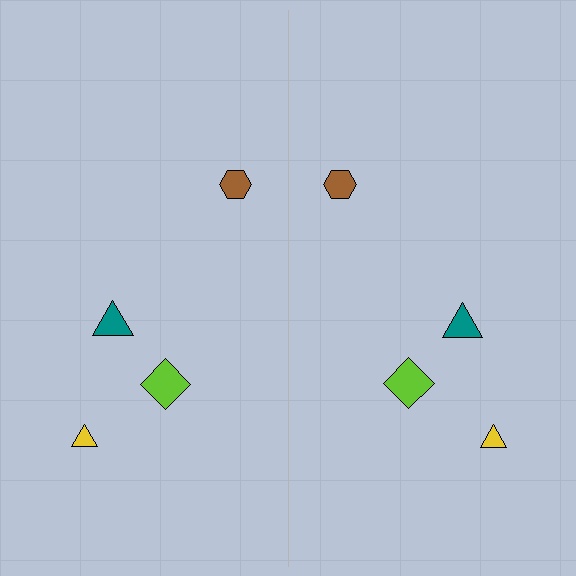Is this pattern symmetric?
Yes, this pattern has bilateral (reflection) symmetry.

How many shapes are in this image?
There are 8 shapes in this image.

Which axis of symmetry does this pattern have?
The pattern has a vertical axis of symmetry running through the center of the image.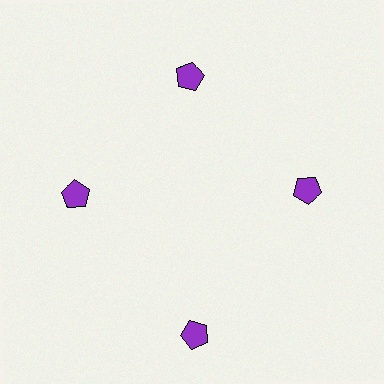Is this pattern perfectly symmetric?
No. The 4 purple pentagons are arranged in a ring, but one element near the 6 o'clock position is pushed outward from the center, breaking the 4-fold rotational symmetry.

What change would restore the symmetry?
The symmetry would be restored by moving it inward, back onto the ring so that all 4 pentagons sit at equal angles and equal distance from the center.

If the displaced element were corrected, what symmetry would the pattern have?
It would have 4-fold rotational symmetry — the pattern would map onto itself every 90 degrees.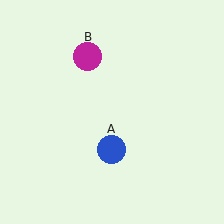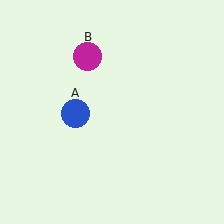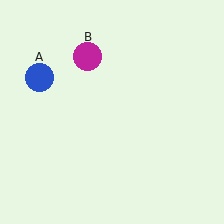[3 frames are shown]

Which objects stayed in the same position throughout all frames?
Magenta circle (object B) remained stationary.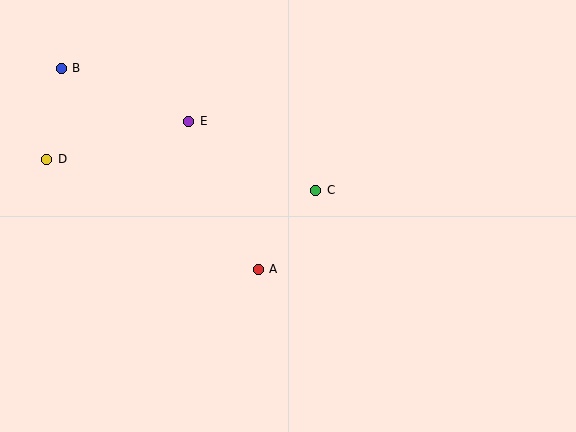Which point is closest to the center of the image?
Point C at (316, 190) is closest to the center.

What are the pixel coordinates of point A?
Point A is at (258, 269).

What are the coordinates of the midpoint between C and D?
The midpoint between C and D is at (181, 175).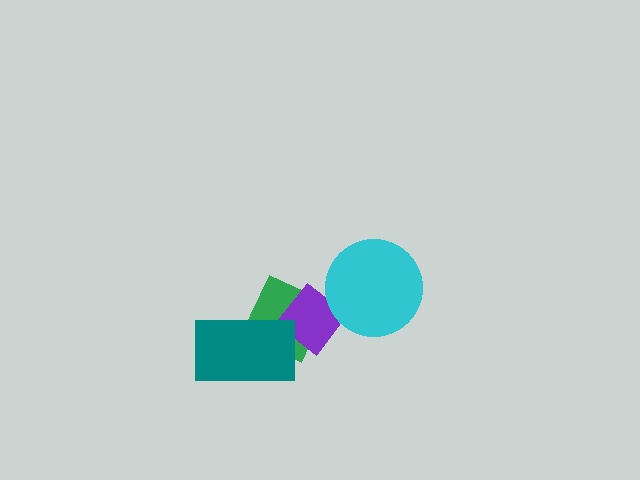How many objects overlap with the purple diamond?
3 objects overlap with the purple diamond.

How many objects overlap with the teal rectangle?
2 objects overlap with the teal rectangle.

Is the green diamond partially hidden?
Yes, it is partially covered by another shape.